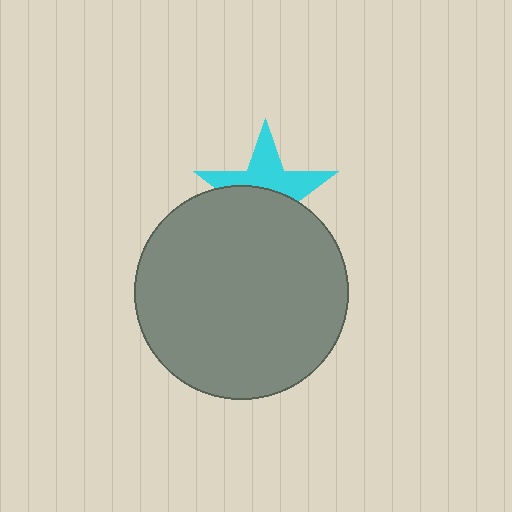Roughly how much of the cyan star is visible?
About half of it is visible (roughly 47%).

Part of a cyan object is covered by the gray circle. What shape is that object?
It is a star.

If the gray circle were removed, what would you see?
You would see the complete cyan star.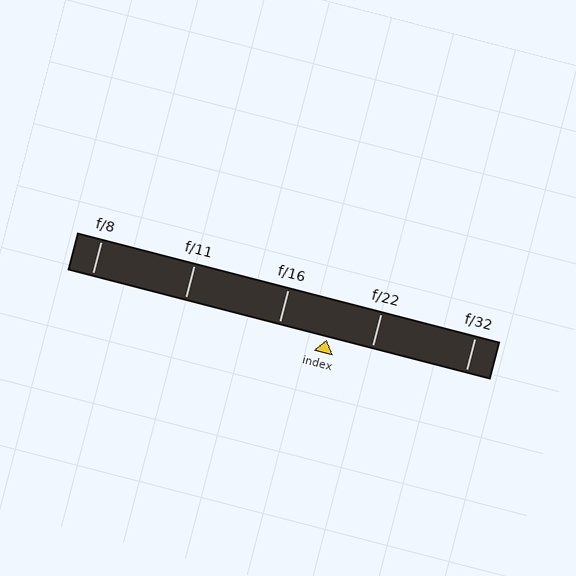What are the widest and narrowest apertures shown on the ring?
The widest aperture shown is f/8 and the narrowest is f/32.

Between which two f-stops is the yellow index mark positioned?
The index mark is between f/16 and f/22.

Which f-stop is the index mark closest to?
The index mark is closest to f/22.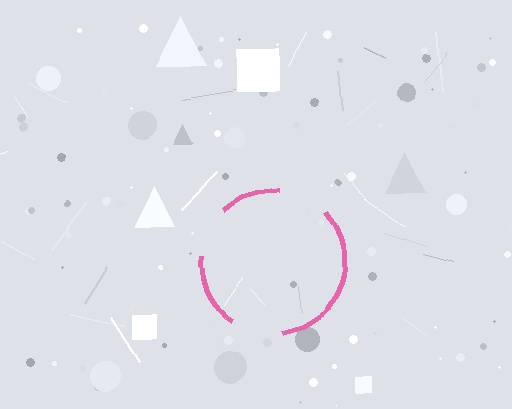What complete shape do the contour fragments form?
The contour fragments form a circle.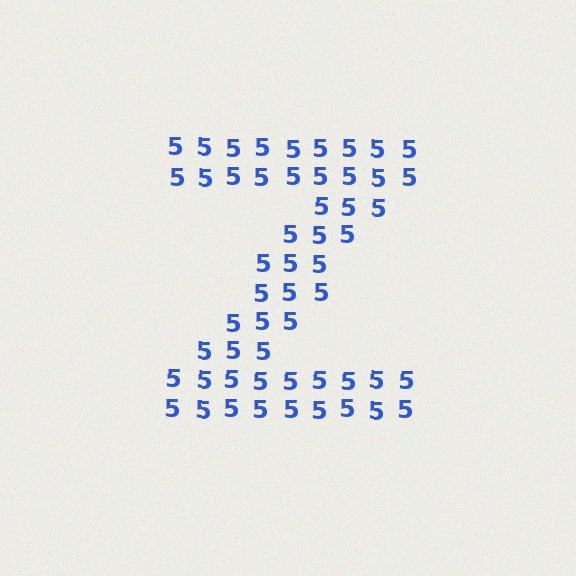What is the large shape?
The large shape is the letter Z.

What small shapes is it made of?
It is made of small digit 5's.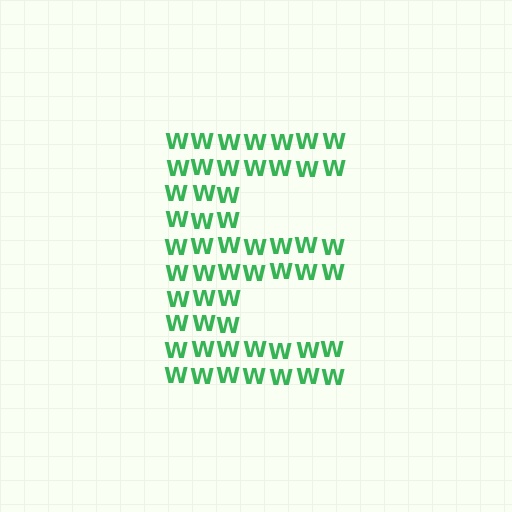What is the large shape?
The large shape is the letter E.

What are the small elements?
The small elements are letter W's.